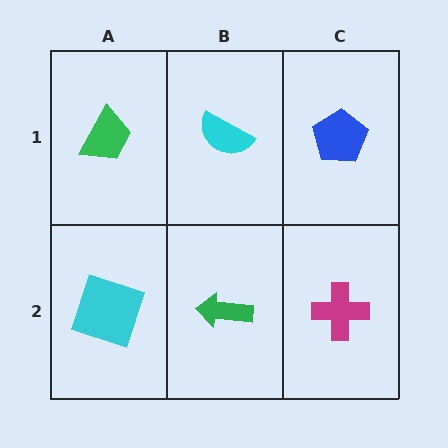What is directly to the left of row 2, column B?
A cyan square.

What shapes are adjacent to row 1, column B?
A green arrow (row 2, column B), a green trapezoid (row 1, column A), a blue pentagon (row 1, column C).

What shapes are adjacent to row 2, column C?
A blue pentagon (row 1, column C), a green arrow (row 2, column B).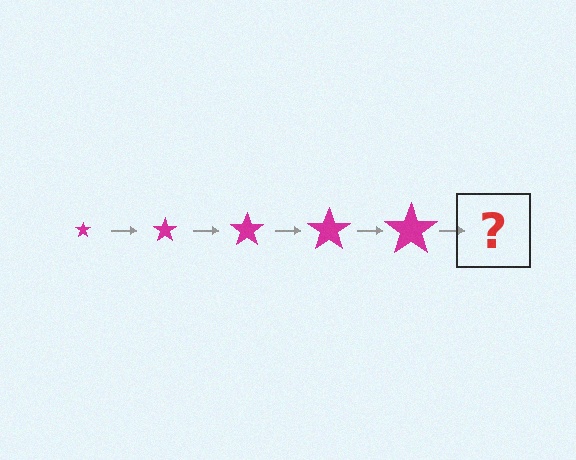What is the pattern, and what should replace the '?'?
The pattern is that the star gets progressively larger each step. The '?' should be a magenta star, larger than the previous one.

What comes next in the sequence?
The next element should be a magenta star, larger than the previous one.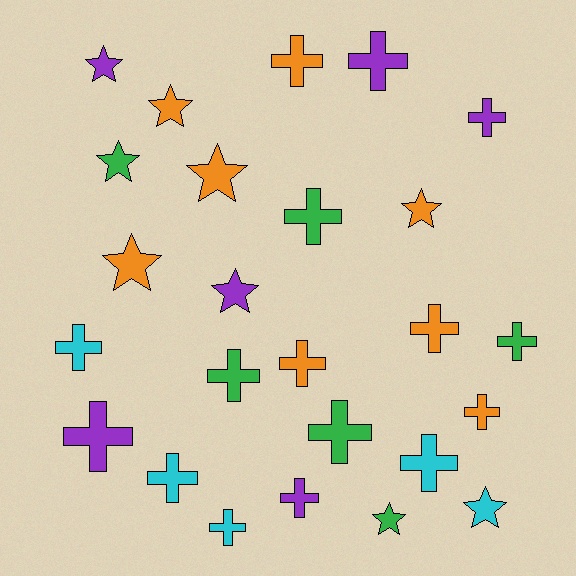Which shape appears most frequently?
Cross, with 16 objects.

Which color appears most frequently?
Orange, with 8 objects.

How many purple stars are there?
There are 2 purple stars.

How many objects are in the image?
There are 25 objects.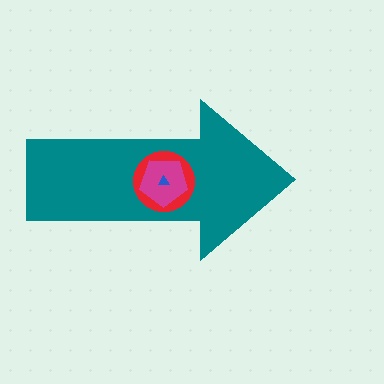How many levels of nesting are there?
4.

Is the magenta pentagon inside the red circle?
Yes.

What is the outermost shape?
The teal arrow.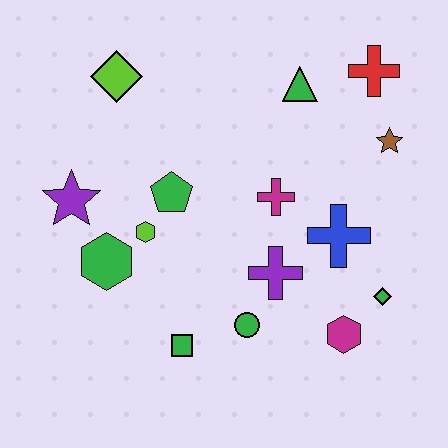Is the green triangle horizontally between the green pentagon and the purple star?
No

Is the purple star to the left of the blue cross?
Yes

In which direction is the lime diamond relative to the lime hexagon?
The lime diamond is above the lime hexagon.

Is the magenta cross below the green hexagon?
No